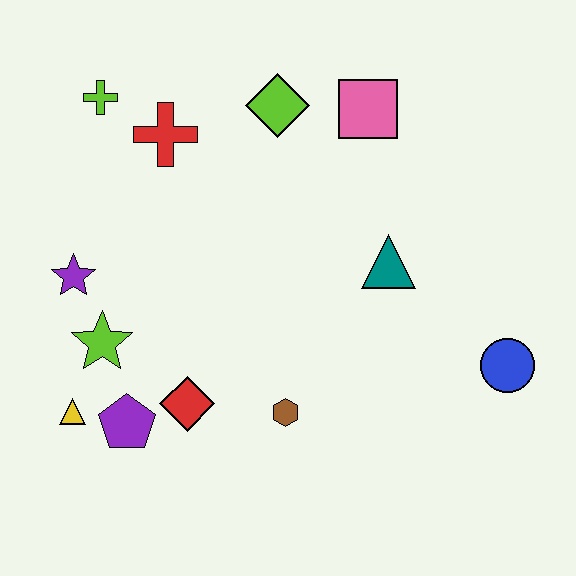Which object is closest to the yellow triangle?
The purple pentagon is closest to the yellow triangle.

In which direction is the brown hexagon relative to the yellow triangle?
The brown hexagon is to the right of the yellow triangle.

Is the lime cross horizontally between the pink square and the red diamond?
No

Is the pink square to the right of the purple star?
Yes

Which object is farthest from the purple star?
The blue circle is farthest from the purple star.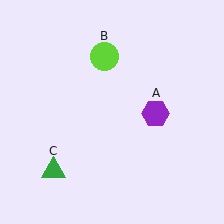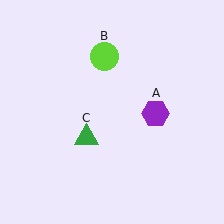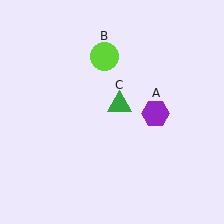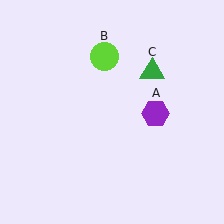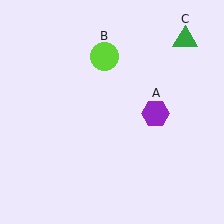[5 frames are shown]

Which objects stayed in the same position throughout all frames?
Purple hexagon (object A) and lime circle (object B) remained stationary.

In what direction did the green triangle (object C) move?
The green triangle (object C) moved up and to the right.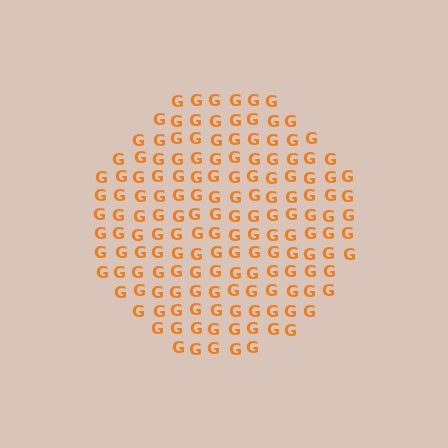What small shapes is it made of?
It is made of small letter G's.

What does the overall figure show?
The overall figure shows a circle.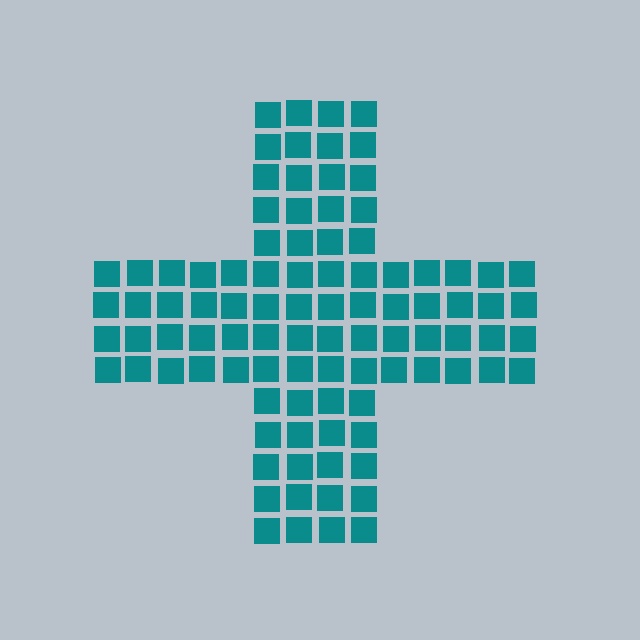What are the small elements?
The small elements are squares.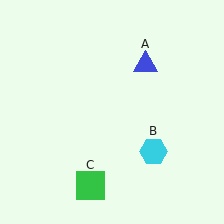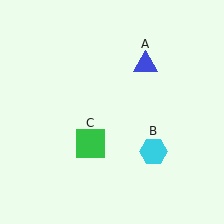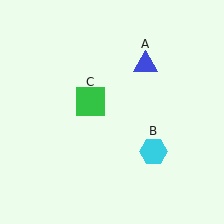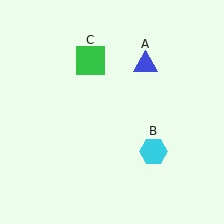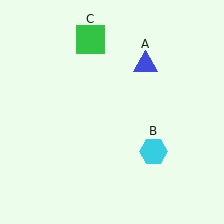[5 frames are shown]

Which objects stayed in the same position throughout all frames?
Blue triangle (object A) and cyan hexagon (object B) remained stationary.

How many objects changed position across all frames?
1 object changed position: green square (object C).